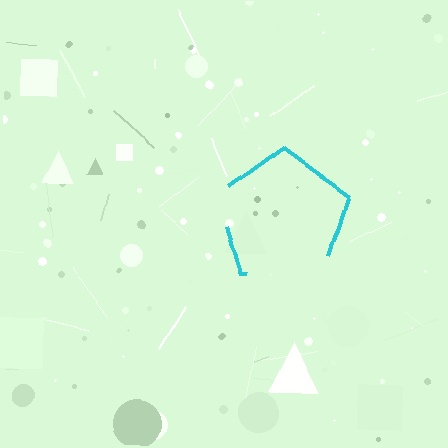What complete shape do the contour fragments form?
The contour fragments form a pentagon.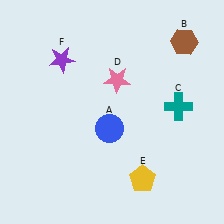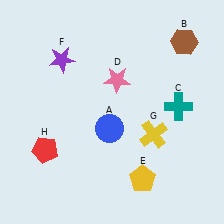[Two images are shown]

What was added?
A yellow cross (G), a red pentagon (H) were added in Image 2.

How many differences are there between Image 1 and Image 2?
There are 2 differences between the two images.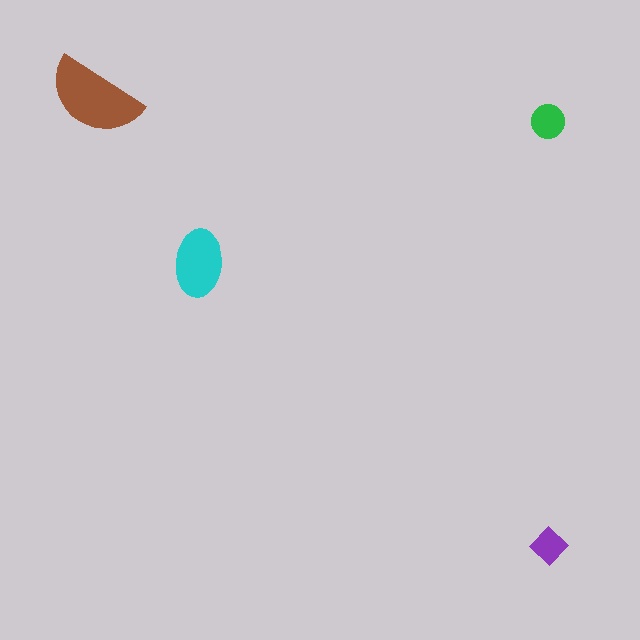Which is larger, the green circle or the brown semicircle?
The brown semicircle.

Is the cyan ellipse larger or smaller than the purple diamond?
Larger.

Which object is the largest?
The brown semicircle.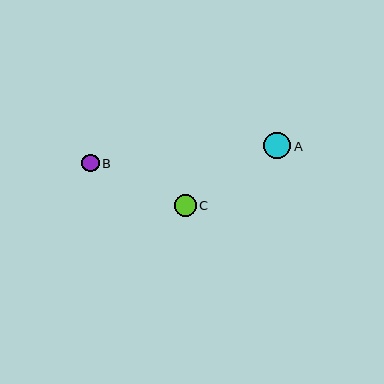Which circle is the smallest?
Circle B is the smallest with a size of approximately 17 pixels.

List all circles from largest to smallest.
From largest to smallest: A, C, B.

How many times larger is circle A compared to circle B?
Circle A is approximately 1.5 times the size of circle B.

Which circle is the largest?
Circle A is the largest with a size of approximately 27 pixels.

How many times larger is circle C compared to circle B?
Circle C is approximately 1.3 times the size of circle B.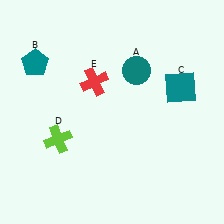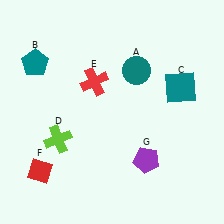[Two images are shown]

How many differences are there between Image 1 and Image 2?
There are 2 differences between the two images.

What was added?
A red diamond (F), a purple pentagon (G) were added in Image 2.